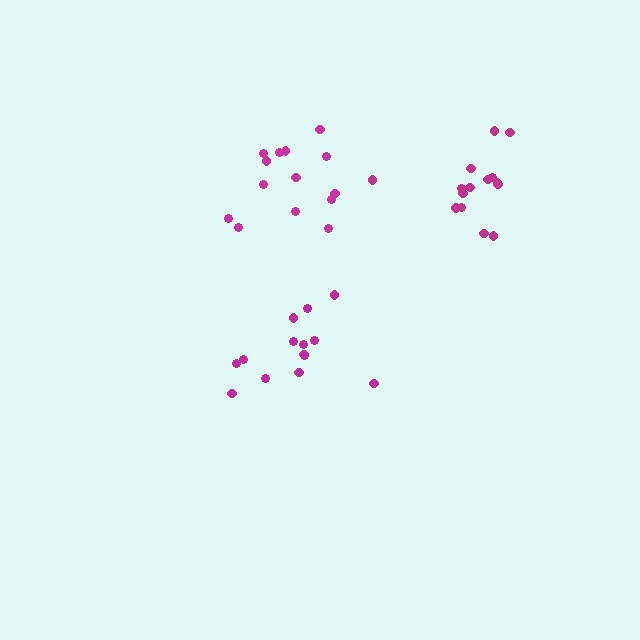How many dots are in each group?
Group 1: 14 dots, Group 2: 14 dots, Group 3: 15 dots (43 total).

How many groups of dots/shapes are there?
There are 3 groups.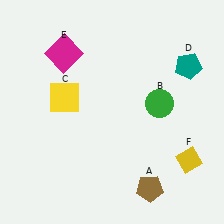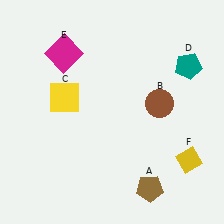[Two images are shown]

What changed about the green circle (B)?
In Image 1, B is green. In Image 2, it changed to brown.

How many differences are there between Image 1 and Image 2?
There is 1 difference between the two images.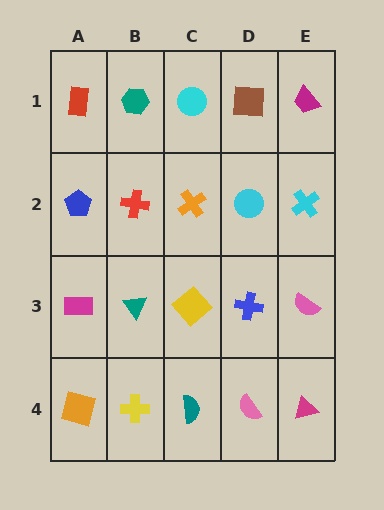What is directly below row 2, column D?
A blue cross.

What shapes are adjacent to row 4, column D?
A blue cross (row 3, column D), a teal semicircle (row 4, column C), a magenta triangle (row 4, column E).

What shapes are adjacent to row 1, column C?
An orange cross (row 2, column C), a teal hexagon (row 1, column B), a brown square (row 1, column D).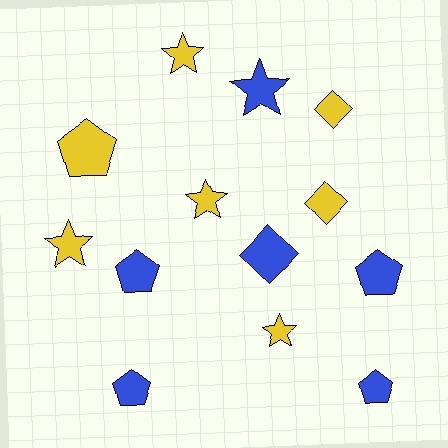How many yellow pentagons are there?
There is 1 yellow pentagon.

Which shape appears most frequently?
Star, with 5 objects.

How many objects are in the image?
There are 13 objects.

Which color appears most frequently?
Yellow, with 7 objects.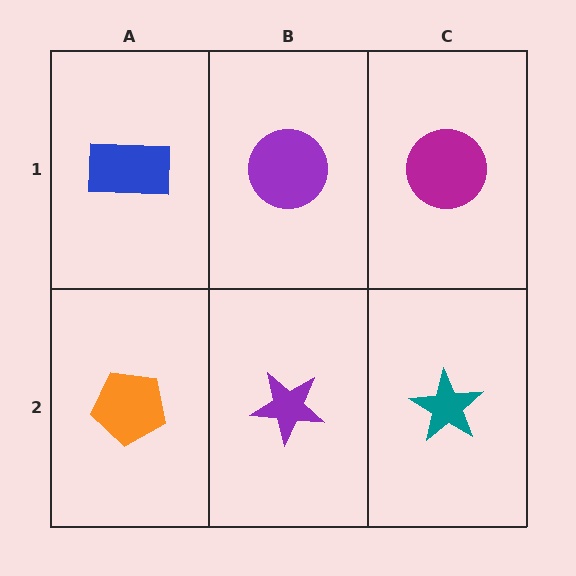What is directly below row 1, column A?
An orange pentagon.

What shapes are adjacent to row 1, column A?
An orange pentagon (row 2, column A), a purple circle (row 1, column B).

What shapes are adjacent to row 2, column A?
A blue rectangle (row 1, column A), a purple star (row 2, column B).